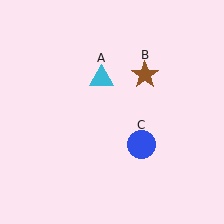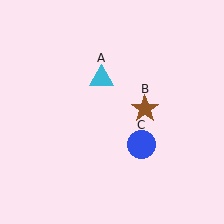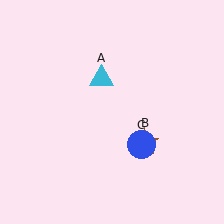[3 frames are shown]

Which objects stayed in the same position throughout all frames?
Cyan triangle (object A) and blue circle (object C) remained stationary.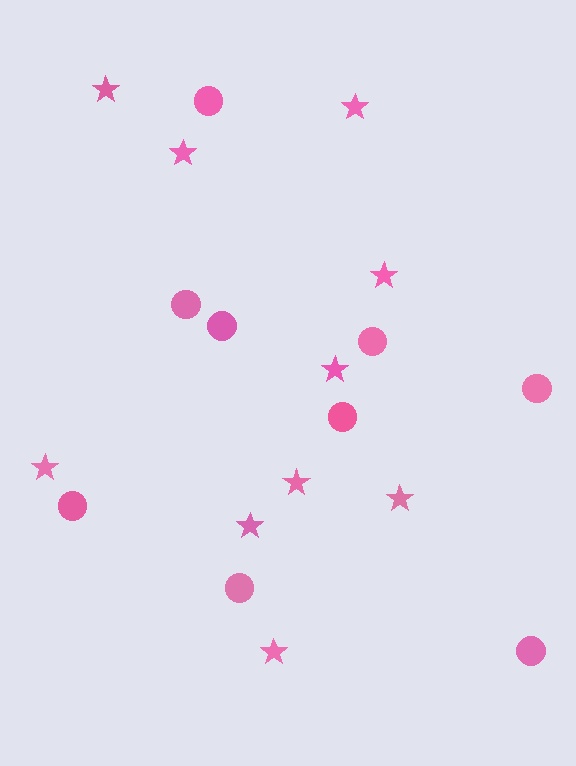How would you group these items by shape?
There are 2 groups: one group of circles (9) and one group of stars (10).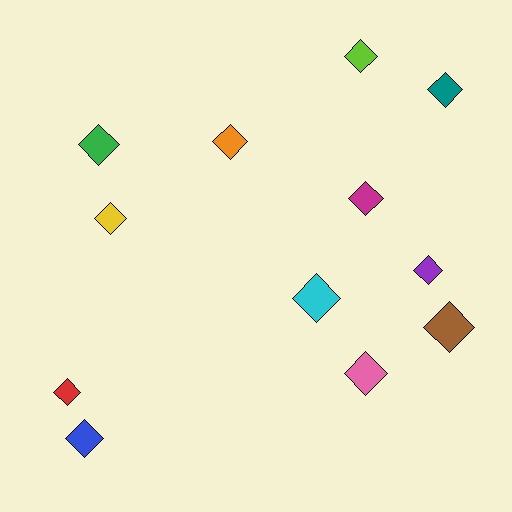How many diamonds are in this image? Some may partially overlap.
There are 12 diamonds.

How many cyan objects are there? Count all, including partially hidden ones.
There is 1 cyan object.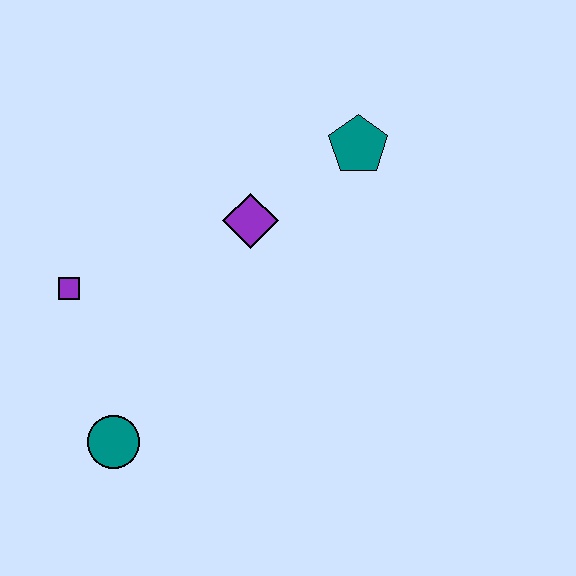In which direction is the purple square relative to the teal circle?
The purple square is above the teal circle.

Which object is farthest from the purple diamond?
The teal circle is farthest from the purple diamond.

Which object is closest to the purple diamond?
The teal pentagon is closest to the purple diamond.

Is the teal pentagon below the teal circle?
No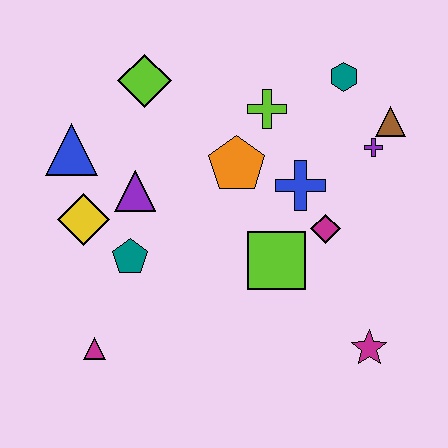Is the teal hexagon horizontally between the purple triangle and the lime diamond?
No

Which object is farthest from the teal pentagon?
The brown triangle is farthest from the teal pentagon.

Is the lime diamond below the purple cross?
No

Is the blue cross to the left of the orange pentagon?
No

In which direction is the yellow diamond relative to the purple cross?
The yellow diamond is to the left of the purple cross.